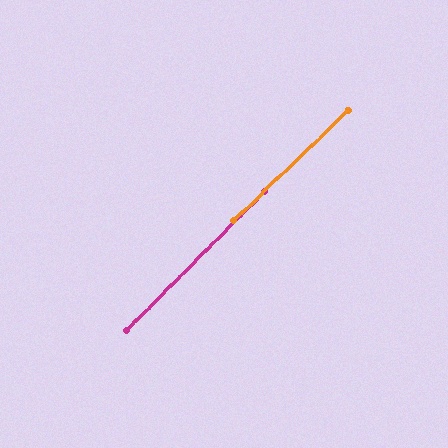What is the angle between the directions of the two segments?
Approximately 2 degrees.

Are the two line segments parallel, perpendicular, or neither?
Parallel — their directions differ by only 1.6°.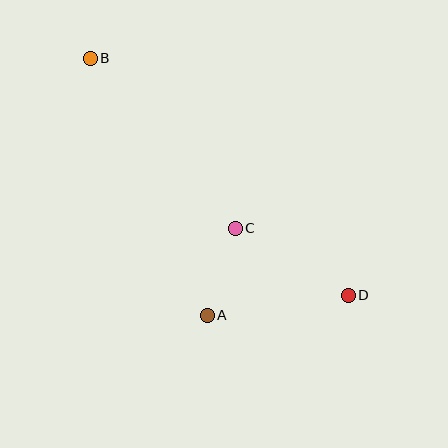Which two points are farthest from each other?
Points B and D are farthest from each other.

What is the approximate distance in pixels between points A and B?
The distance between A and B is approximately 283 pixels.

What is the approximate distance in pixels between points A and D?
The distance between A and D is approximately 143 pixels.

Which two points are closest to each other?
Points A and C are closest to each other.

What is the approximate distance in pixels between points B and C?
The distance between B and C is approximately 224 pixels.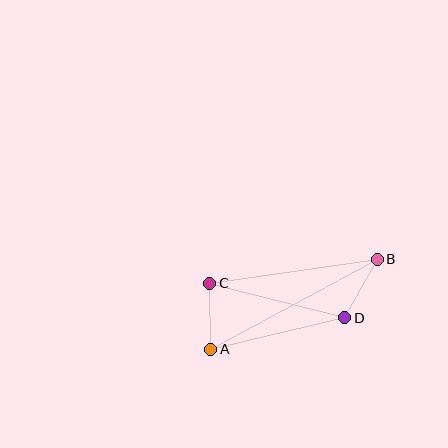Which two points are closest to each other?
Points A and C are closest to each other.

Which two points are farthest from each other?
Points A and B are farthest from each other.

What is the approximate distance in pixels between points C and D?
The distance between C and D is approximately 139 pixels.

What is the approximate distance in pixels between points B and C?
The distance between B and C is approximately 169 pixels.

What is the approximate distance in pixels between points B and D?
The distance between B and D is approximately 67 pixels.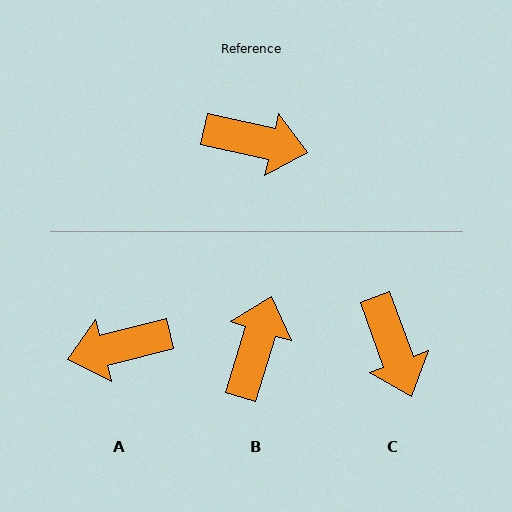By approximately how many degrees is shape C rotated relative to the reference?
Approximately 57 degrees clockwise.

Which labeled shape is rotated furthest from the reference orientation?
A, about 153 degrees away.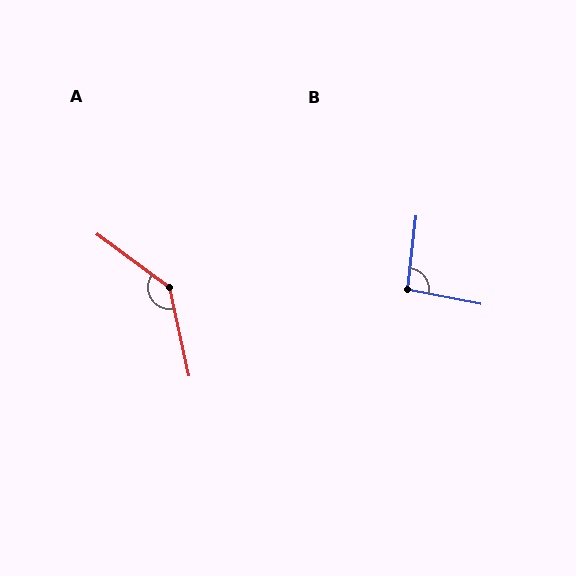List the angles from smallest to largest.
B (94°), A (139°).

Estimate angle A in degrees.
Approximately 139 degrees.